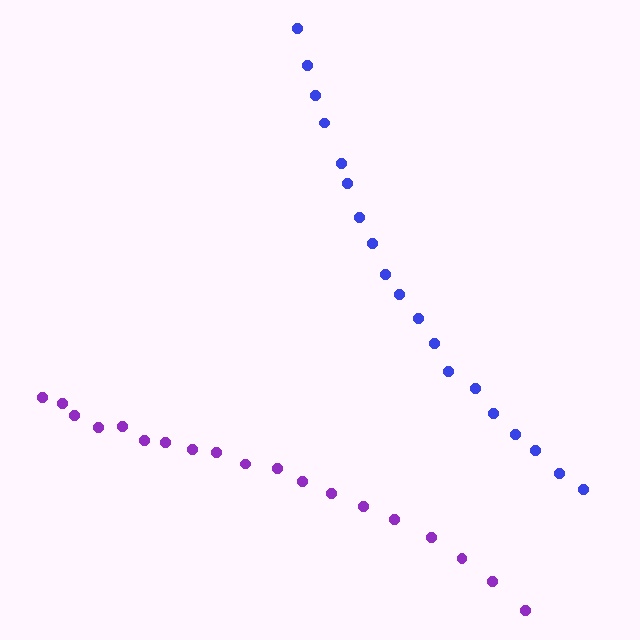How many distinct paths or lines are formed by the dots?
There are 2 distinct paths.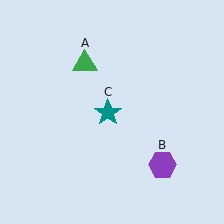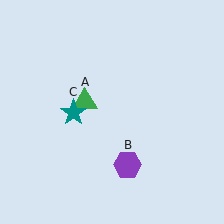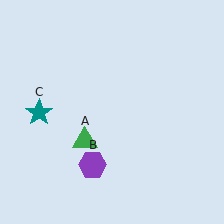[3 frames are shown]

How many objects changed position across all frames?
3 objects changed position: green triangle (object A), purple hexagon (object B), teal star (object C).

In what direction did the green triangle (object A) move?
The green triangle (object A) moved down.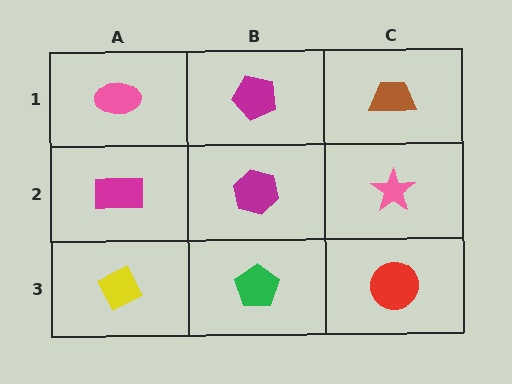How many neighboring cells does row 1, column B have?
3.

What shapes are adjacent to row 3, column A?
A magenta rectangle (row 2, column A), a green pentagon (row 3, column B).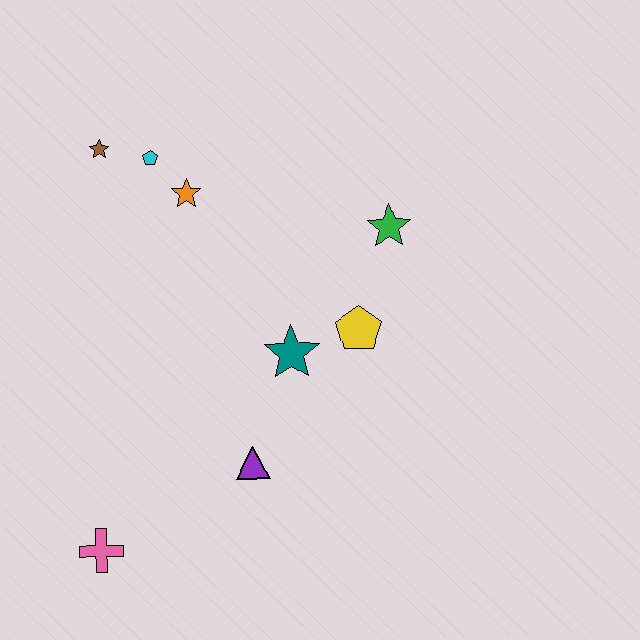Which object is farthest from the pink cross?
The green star is farthest from the pink cross.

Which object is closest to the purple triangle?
The teal star is closest to the purple triangle.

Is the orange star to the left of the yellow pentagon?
Yes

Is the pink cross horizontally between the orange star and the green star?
No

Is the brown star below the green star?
No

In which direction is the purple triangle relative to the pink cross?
The purple triangle is to the right of the pink cross.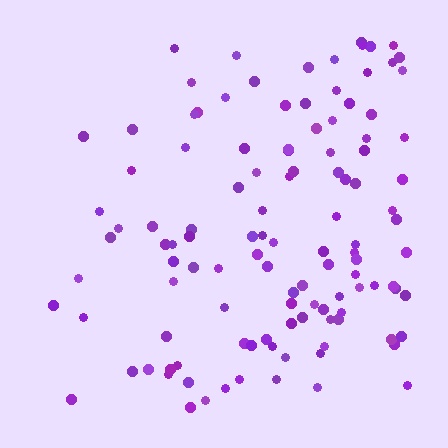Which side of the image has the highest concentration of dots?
The right.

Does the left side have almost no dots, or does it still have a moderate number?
Still a moderate number, just noticeably fewer than the right.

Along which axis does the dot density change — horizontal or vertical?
Horizontal.